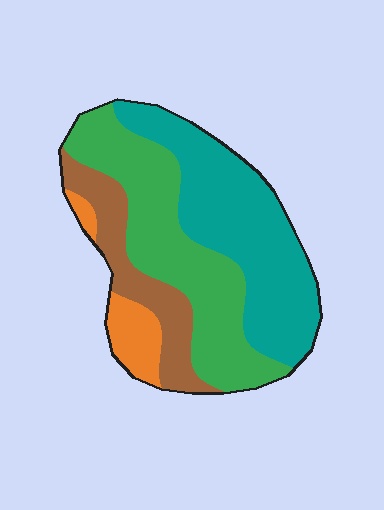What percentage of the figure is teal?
Teal covers 38% of the figure.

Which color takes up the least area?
Orange, at roughly 10%.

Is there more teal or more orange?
Teal.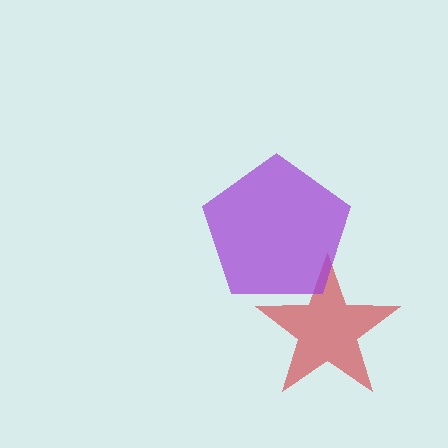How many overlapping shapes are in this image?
There are 2 overlapping shapes in the image.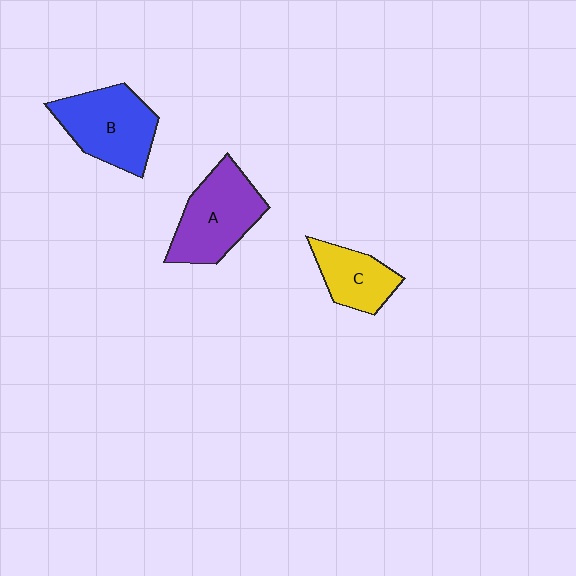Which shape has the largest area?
Shape A (purple).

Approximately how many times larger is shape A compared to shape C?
Approximately 1.5 times.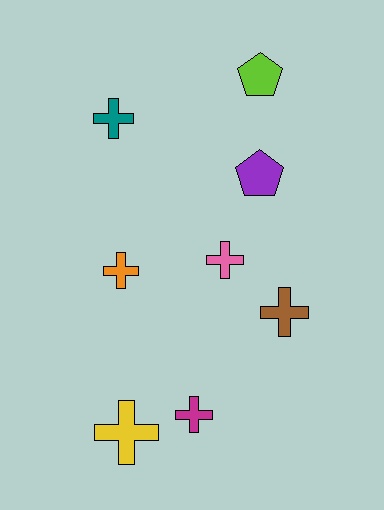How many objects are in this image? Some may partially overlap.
There are 8 objects.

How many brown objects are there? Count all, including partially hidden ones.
There is 1 brown object.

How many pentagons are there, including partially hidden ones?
There are 2 pentagons.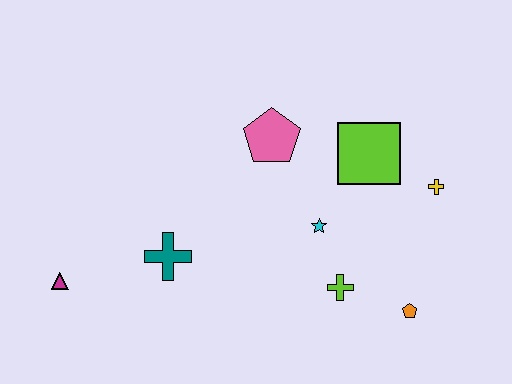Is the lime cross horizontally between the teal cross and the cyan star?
No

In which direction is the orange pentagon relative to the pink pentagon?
The orange pentagon is below the pink pentagon.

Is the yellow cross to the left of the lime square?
No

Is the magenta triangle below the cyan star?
Yes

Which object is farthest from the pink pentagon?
The magenta triangle is farthest from the pink pentagon.